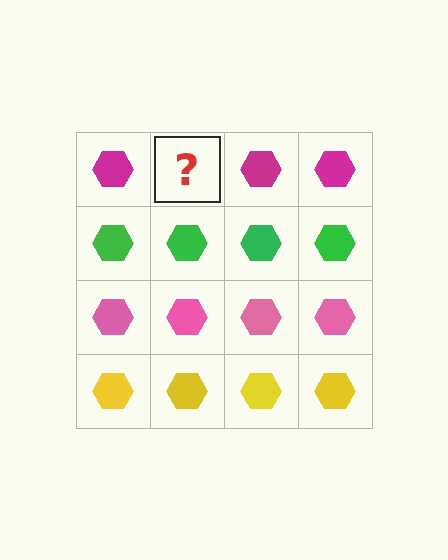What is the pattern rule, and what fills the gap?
The rule is that each row has a consistent color. The gap should be filled with a magenta hexagon.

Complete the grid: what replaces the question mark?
The question mark should be replaced with a magenta hexagon.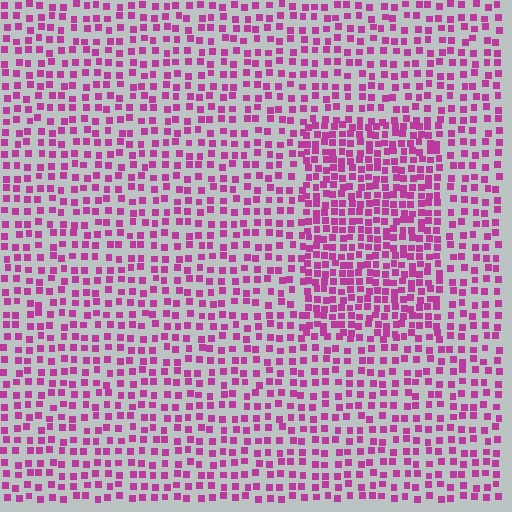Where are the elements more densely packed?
The elements are more densely packed inside the rectangle boundary.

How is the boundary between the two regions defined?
The boundary is defined by a change in element density (approximately 1.7x ratio). All elements are the same color, size, and shape.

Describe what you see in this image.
The image contains small magenta elements arranged at two different densities. A rectangle-shaped region is visible where the elements are more densely packed than the surrounding area.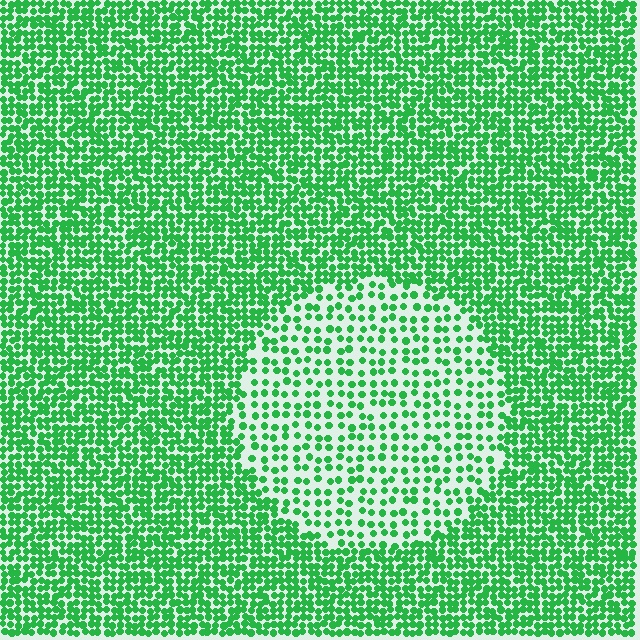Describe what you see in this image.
The image contains small green elements arranged at two different densities. A circle-shaped region is visible where the elements are less densely packed than the surrounding area.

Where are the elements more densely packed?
The elements are more densely packed outside the circle boundary.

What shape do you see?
I see a circle.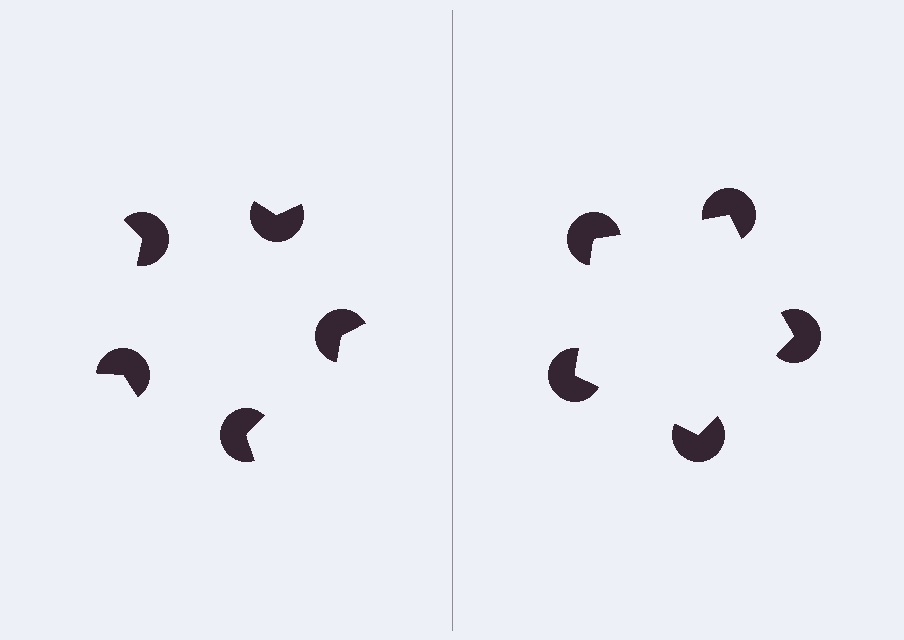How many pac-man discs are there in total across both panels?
10 — 5 on each side.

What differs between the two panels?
The pac-man discs are positioned identically on both sides; only the wedge orientations differ. On the right they align to a pentagon; on the left they are misaligned.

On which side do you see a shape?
An illusory pentagon appears on the right side. On the left side the wedge cuts are rotated, so no coherent shape forms.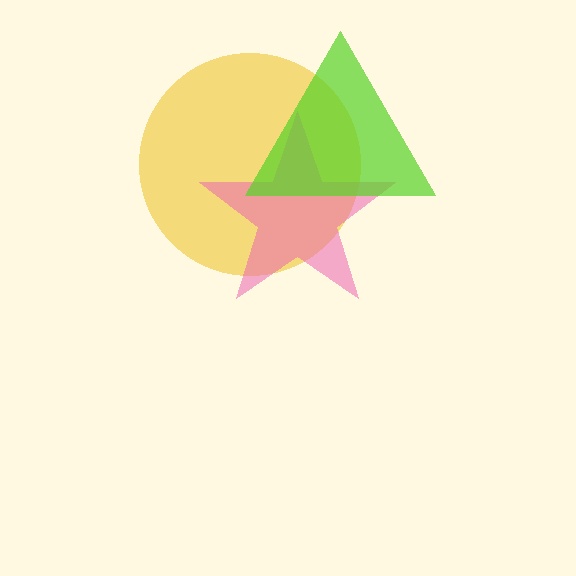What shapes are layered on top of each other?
The layered shapes are: a yellow circle, a pink star, a lime triangle.